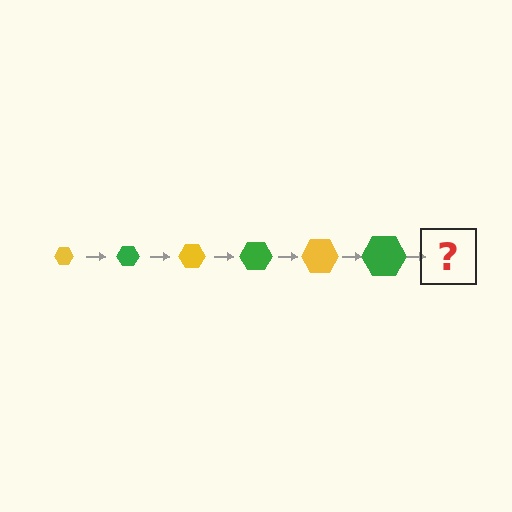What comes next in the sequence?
The next element should be a yellow hexagon, larger than the previous one.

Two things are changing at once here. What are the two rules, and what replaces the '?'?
The two rules are that the hexagon grows larger each step and the color cycles through yellow and green. The '?' should be a yellow hexagon, larger than the previous one.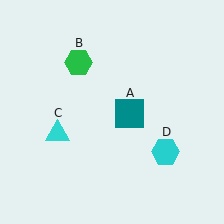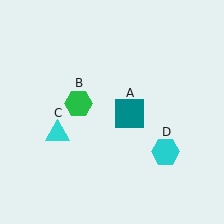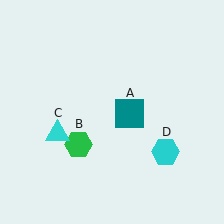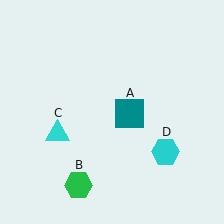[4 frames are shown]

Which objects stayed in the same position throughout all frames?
Teal square (object A) and cyan triangle (object C) and cyan hexagon (object D) remained stationary.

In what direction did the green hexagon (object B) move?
The green hexagon (object B) moved down.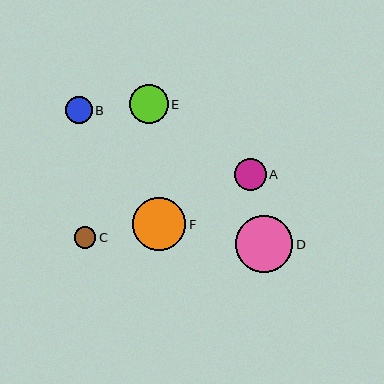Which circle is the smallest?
Circle C is the smallest with a size of approximately 22 pixels.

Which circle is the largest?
Circle D is the largest with a size of approximately 57 pixels.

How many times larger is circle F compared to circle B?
Circle F is approximately 2.0 times the size of circle B.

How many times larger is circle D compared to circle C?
Circle D is approximately 2.6 times the size of circle C.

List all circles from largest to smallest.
From largest to smallest: D, F, E, A, B, C.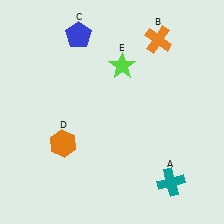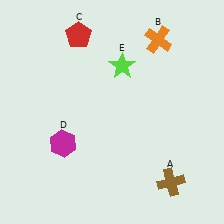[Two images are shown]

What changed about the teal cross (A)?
In Image 1, A is teal. In Image 2, it changed to brown.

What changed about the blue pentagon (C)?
In Image 1, C is blue. In Image 2, it changed to red.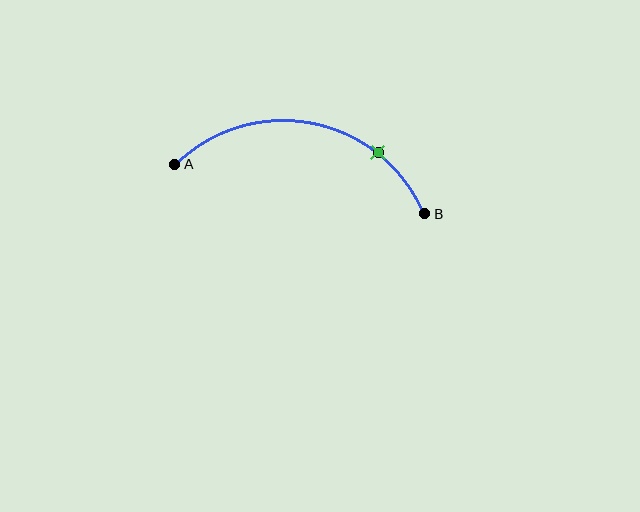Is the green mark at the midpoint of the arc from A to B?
No. The green mark lies on the arc but is closer to endpoint B. The arc midpoint would be at the point on the curve equidistant along the arc from both A and B.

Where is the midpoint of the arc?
The arc midpoint is the point on the curve farthest from the straight line joining A and B. It sits above that line.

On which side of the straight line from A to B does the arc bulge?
The arc bulges above the straight line connecting A and B.